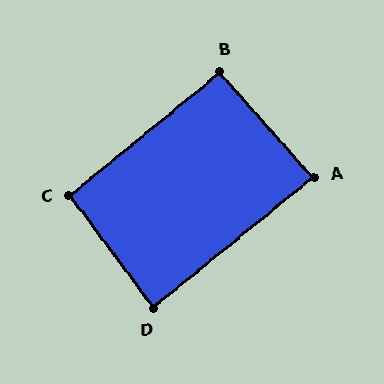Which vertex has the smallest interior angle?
A, at approximately 87 degrees.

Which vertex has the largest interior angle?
C, at approximately 93 degrees.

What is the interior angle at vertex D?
Approximately 87 degrees (approximately right).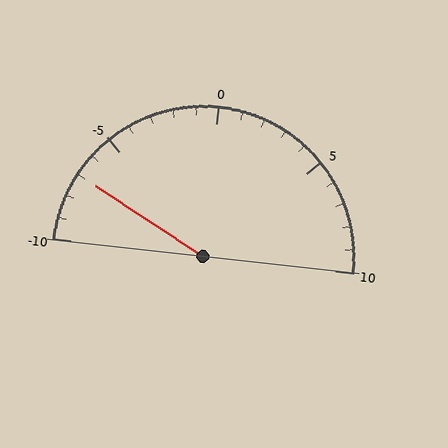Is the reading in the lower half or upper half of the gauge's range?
The reading is in the lower half of the range (-10 to 10).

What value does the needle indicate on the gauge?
The needle indicates approximately -7.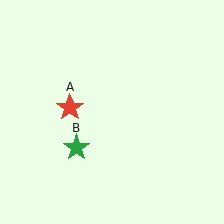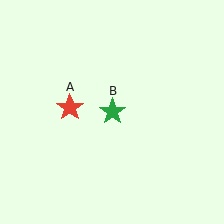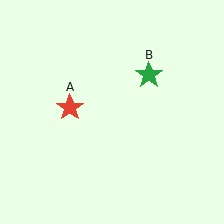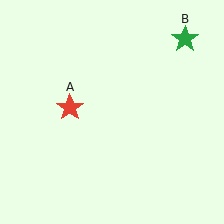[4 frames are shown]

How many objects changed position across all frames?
1 object changed position: green star (object B).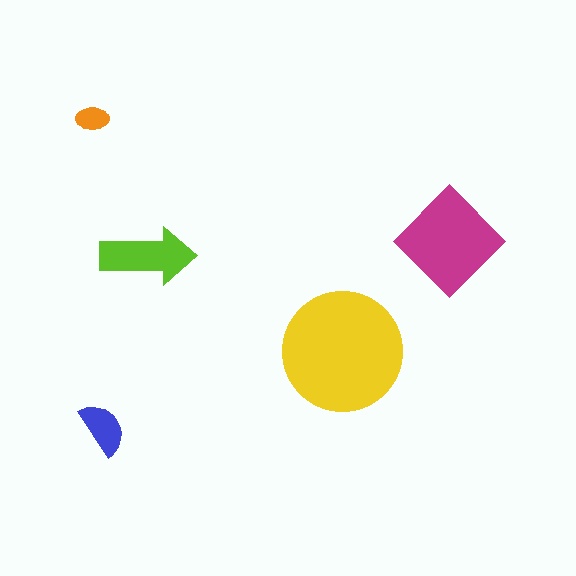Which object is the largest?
The yellow circle.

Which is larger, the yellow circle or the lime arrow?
The yellow circle.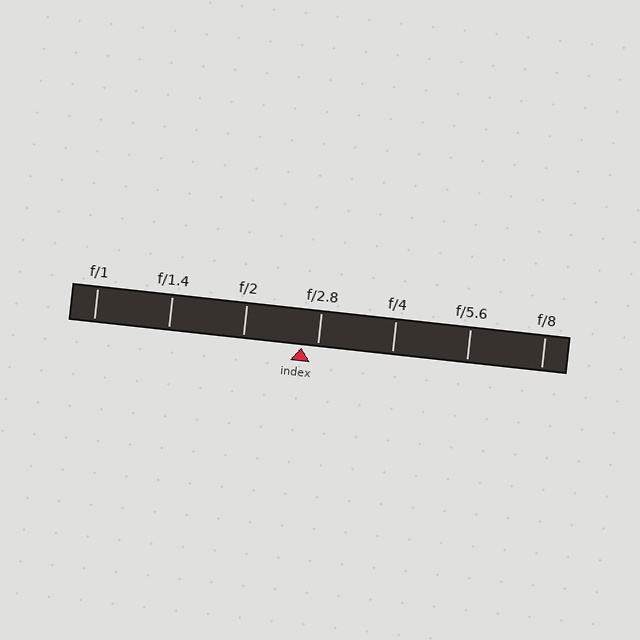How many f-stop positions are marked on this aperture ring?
There are 7 f-stop positions marked.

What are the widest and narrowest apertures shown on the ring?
The widest aperture shown is f/1 and the narrowest is f/8.